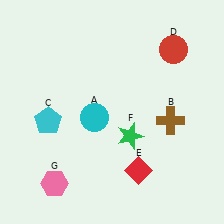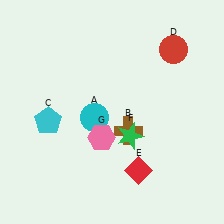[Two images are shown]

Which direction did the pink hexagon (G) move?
The pink hexagon (G) moved right.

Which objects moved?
The objects that moved are: the brown cross (B), the pink hexagon (G).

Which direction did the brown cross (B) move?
The brown cross (B) moved left.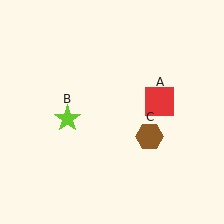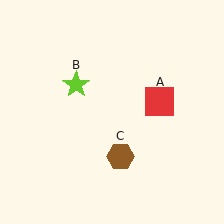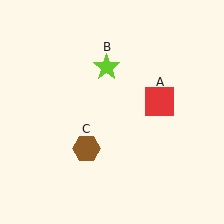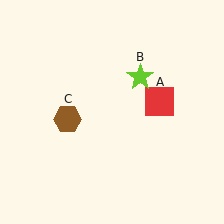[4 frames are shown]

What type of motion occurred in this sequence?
The lime star (object B), brown hexagon (object C) rotated clockwise around the center of the scene.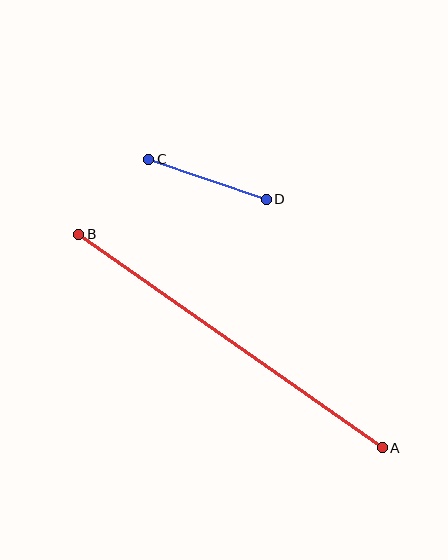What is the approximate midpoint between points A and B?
The midpoint is at approximately (230, 341) pixels.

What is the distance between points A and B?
The distance is approximately 371 pixels.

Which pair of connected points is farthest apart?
Points A and B are farthest apart.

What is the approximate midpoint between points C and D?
The midpoint is at approximately (208, 179) pixels.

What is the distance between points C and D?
The distance is approximately 124 pixels.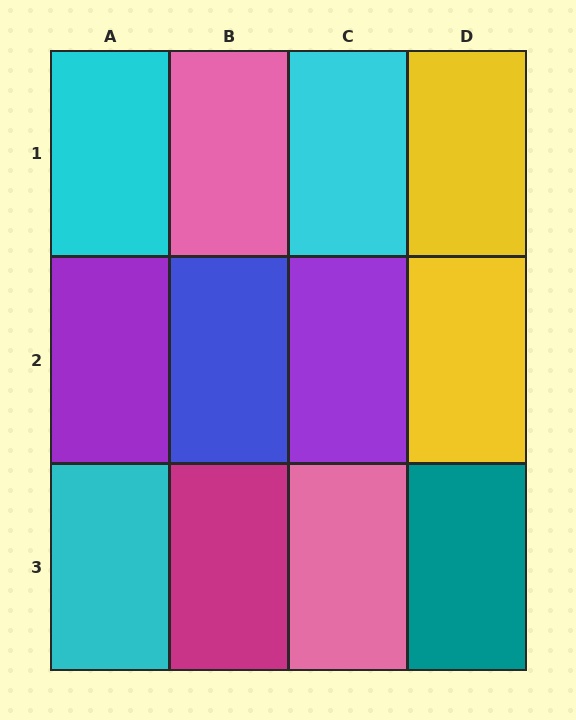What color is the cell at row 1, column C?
Cyan.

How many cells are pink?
2 cells are pink.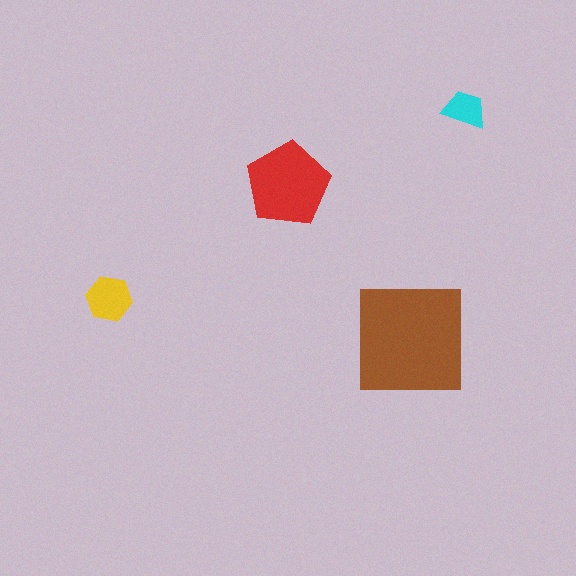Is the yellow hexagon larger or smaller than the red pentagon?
Smaller.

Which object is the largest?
The brown square.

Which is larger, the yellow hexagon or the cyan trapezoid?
The yellow hexagon.